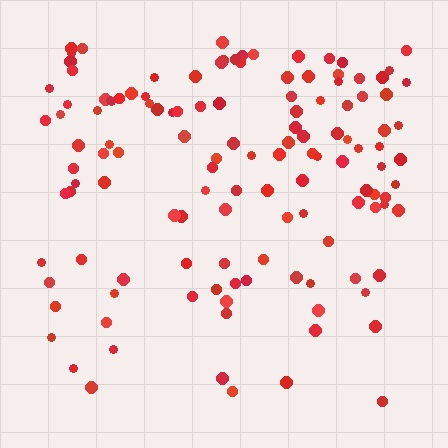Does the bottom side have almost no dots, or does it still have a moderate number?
Still a moderate number, just noticeably fewer than the top.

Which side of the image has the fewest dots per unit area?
The bottom.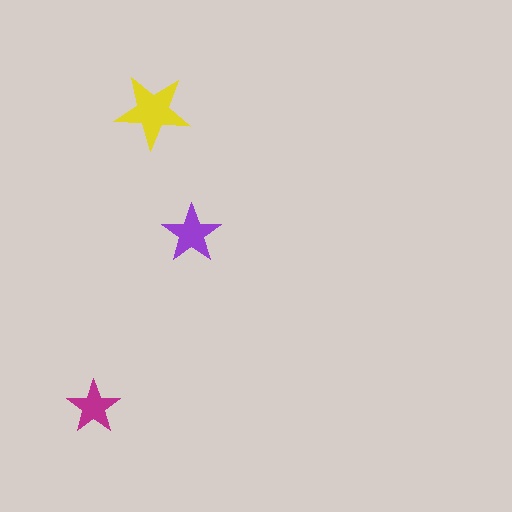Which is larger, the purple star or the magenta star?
The purple one.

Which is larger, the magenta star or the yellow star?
The yellow one.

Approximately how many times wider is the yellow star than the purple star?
About 1.5 times wider.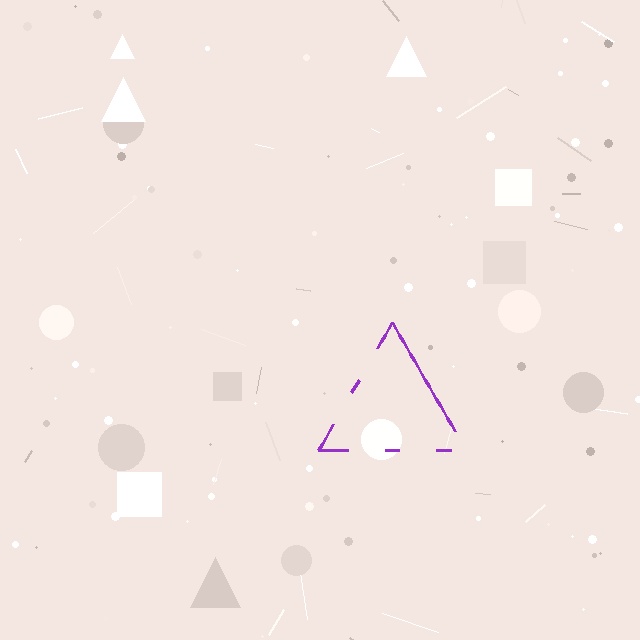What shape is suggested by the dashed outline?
The dashed outline suggests a triangle.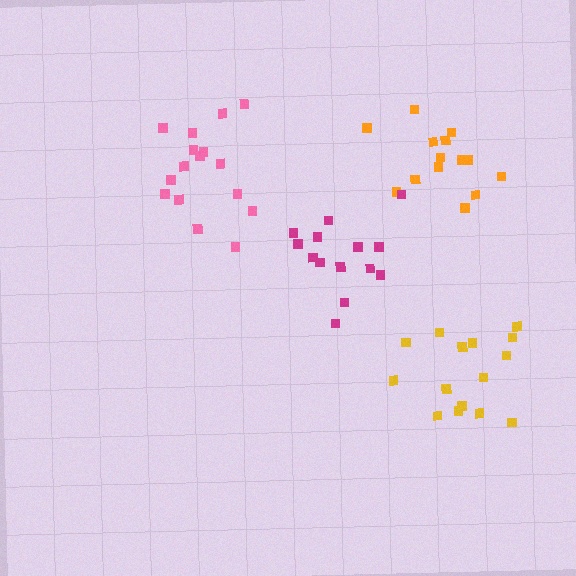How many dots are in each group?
Group 1: 14 dots, Group 2: 15 dots, Group 3: 16 dots, Group 4: 14 dots (59 total).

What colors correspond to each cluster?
The clusters are colored: orange, yellow, pink, magenta.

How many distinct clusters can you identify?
There are 4 distinct clusters.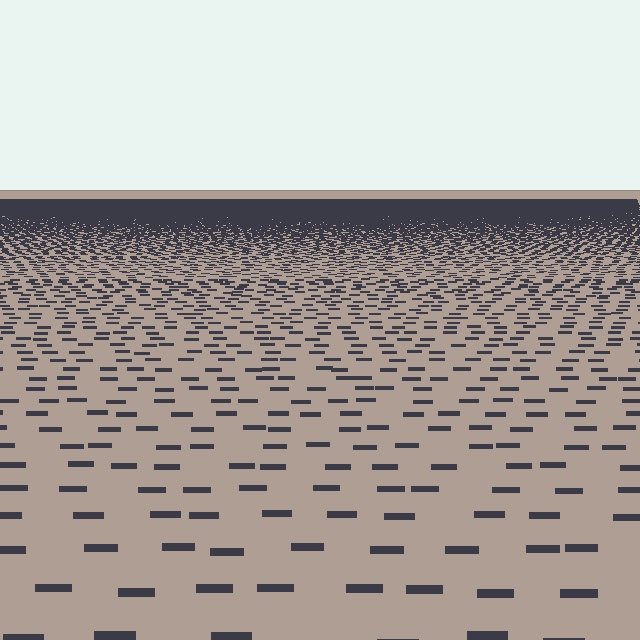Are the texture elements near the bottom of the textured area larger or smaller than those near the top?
Larger. Near the bottom, elements are closer to the viewer and appear at a bigger on-screen size.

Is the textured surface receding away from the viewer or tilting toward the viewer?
The surface is receding away from the viewer. Texture elements get smaller and denser toward the top.